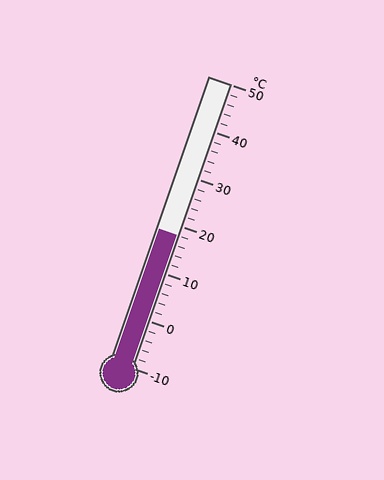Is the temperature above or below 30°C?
The temperature is below 30°C.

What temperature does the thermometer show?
The thermometer shows approximately 18°C.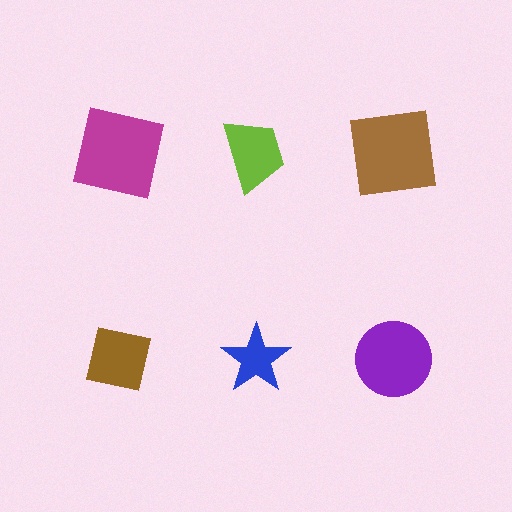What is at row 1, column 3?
A brown square.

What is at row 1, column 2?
A lime trapezoid.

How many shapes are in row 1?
3 shapes.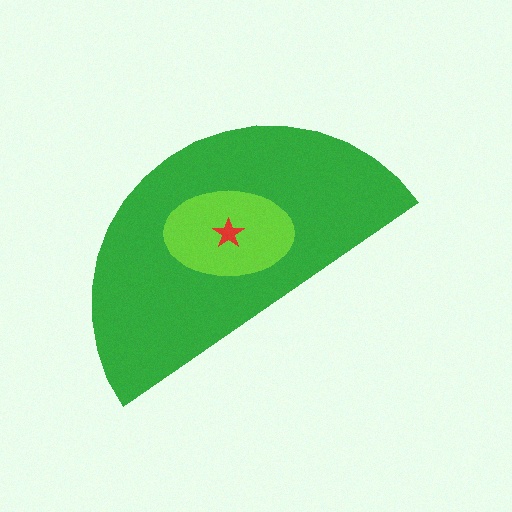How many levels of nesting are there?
3.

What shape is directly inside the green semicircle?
The lime ellipse.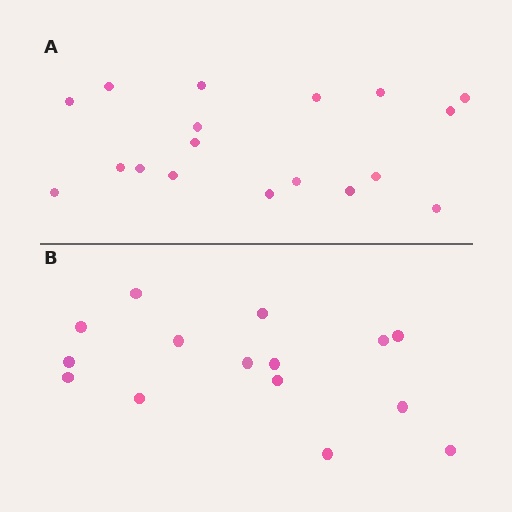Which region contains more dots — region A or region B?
Region A (the top region) has more dots.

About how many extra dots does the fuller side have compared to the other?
Region A has just a few more — roughly 2 or 3 more dots than region B.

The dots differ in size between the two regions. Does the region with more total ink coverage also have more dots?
No. Region B has more total ink coverage because its dots are larger, but region A actually contains more individual dots. Total area can be misleading — the number of items is what matters here.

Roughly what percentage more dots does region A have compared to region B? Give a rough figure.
About 20% more.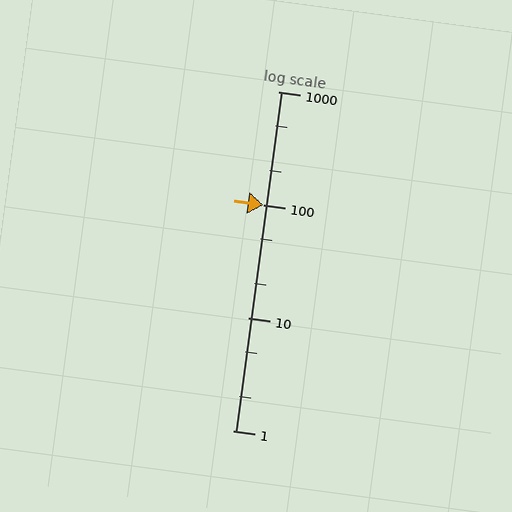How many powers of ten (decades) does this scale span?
The scale spans 3 decades, from 1 to 1000.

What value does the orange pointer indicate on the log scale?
The pointer indicates approximately 100.